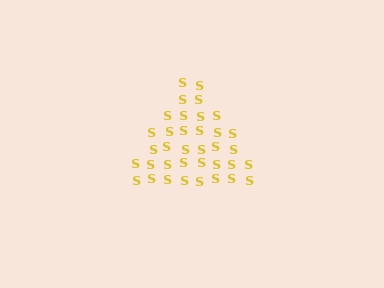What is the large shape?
The large shape is a triangle.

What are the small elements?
The small elements are letter S's.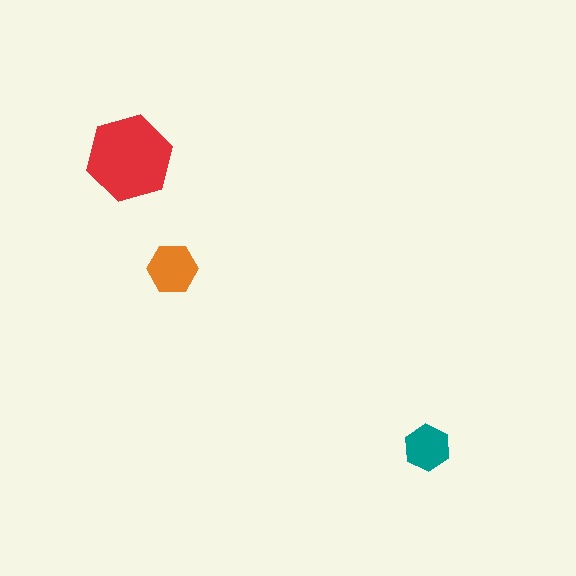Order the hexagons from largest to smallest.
the red one, the orange one, the teal one.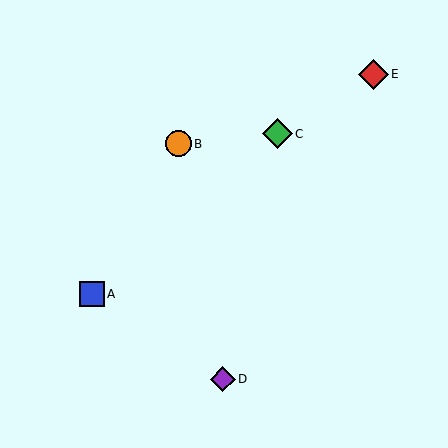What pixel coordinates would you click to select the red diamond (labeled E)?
Click at (373, 74) to select the red diamond E.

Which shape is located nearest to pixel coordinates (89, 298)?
The blue square (labeled A) at (92, 294) is nearest to that location.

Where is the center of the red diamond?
The center of the red diamond is at (373, 74).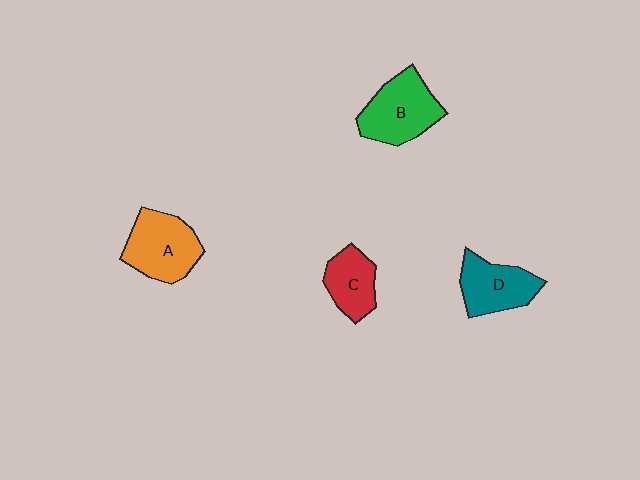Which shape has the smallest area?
Shape C (red).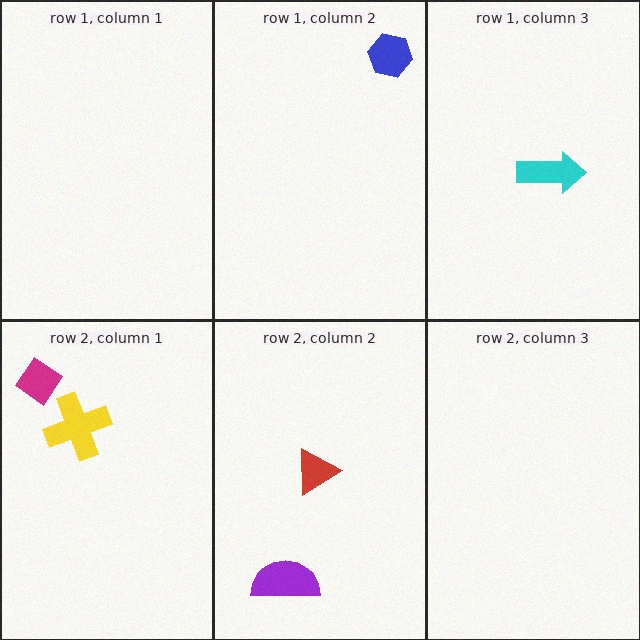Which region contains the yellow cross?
The row 2, column 1 region.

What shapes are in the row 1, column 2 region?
The blue hexagon.